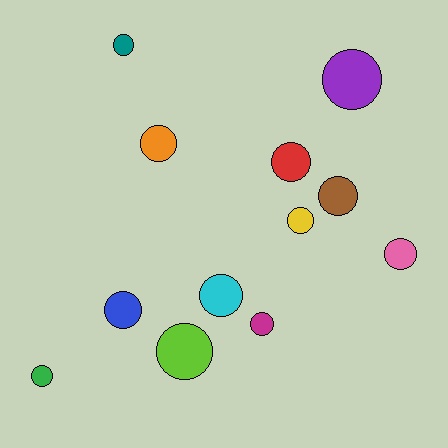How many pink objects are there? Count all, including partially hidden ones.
There is 1 pink object.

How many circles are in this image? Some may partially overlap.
There are 12 circles.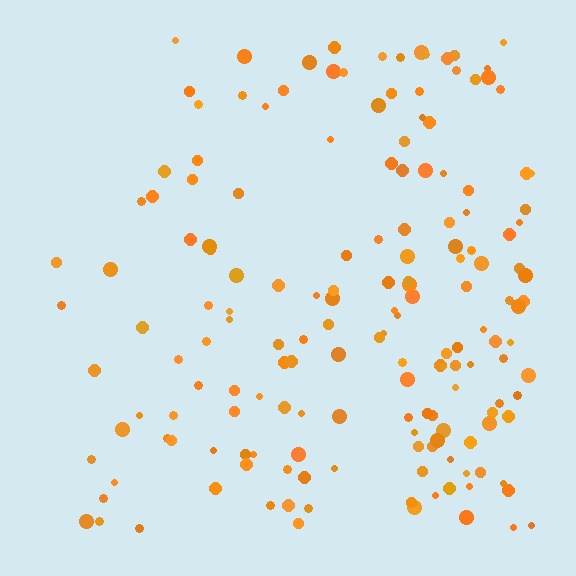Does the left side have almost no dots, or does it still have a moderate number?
Still a moderate number, just noticeably fewer than the right.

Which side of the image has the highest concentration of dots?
The right.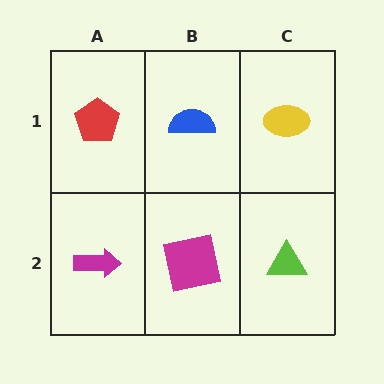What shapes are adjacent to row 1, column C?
A lime triangle (row 2, column C), a blue semicircle (row 1, column B).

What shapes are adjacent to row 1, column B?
A magenta square (row 2, column B), a red pentagon (row 1, column A), a yellow ellipse (row 1, column C).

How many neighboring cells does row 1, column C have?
2.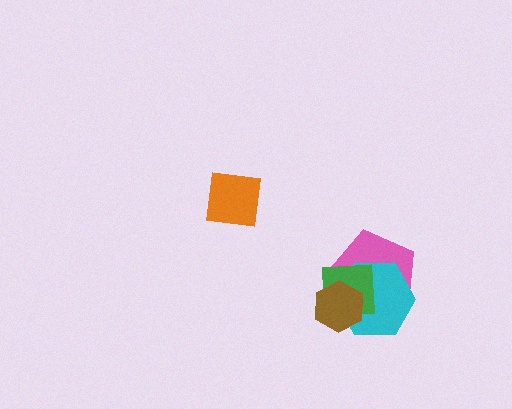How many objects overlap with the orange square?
0 objects overlap with the orange square.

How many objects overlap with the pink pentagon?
3 objects overlap with the pink pentagon.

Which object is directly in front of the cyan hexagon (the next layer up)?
The green square is directly in front of the cyan hexagon.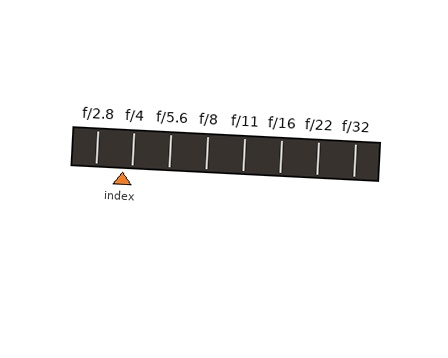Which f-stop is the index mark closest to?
The index mark is closest to f/4.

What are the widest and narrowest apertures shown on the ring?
The widest aperture shown is f/2.8 and the narrowest is f/32.